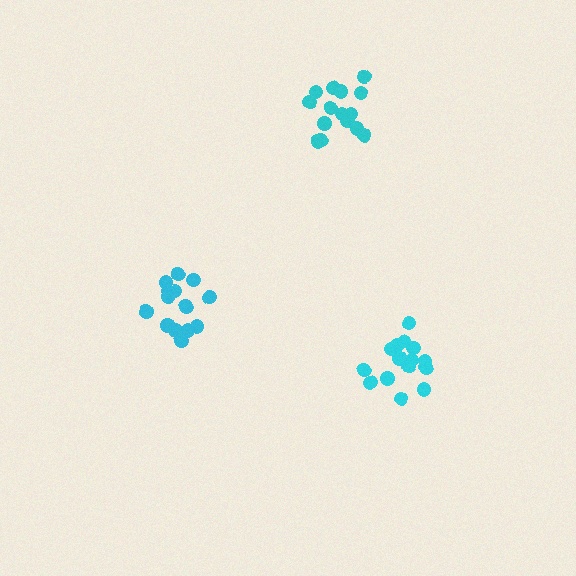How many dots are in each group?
Group 1: 15 dots, Group 2: 15 dots, Group 3: 15 dots (45 total).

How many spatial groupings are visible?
There are 3 spatial groupings.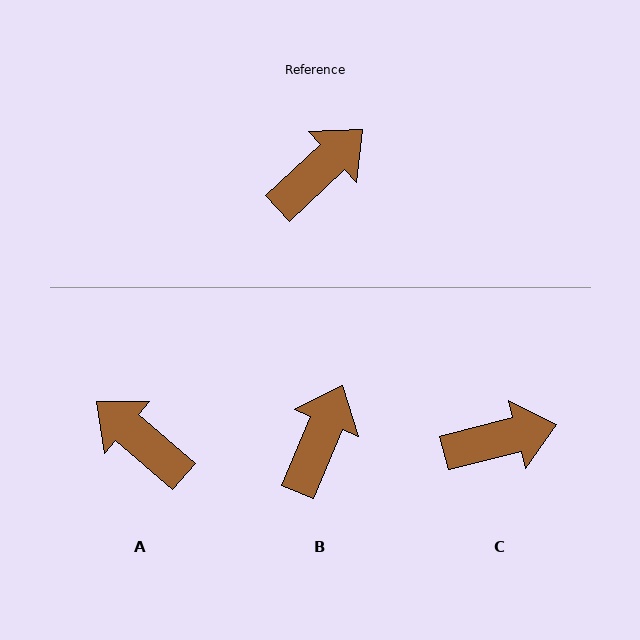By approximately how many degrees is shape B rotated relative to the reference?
Approximately 24 degrees counter-clockwise.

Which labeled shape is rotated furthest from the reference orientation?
A, about 96 degrees away.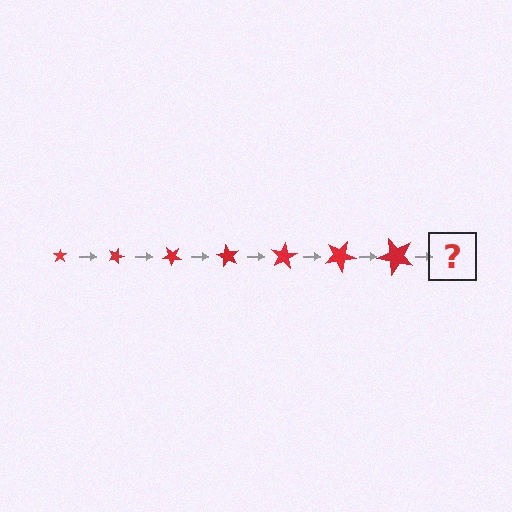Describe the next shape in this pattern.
It should be a star, larger than the previous one and rotated 140 degrees from the start.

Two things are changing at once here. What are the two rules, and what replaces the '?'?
The two rules are that the star grows larger each step and it rotates 20 degrees each step. The '?' should be a star, larger than the previous one and rotated 140 degrees from the start.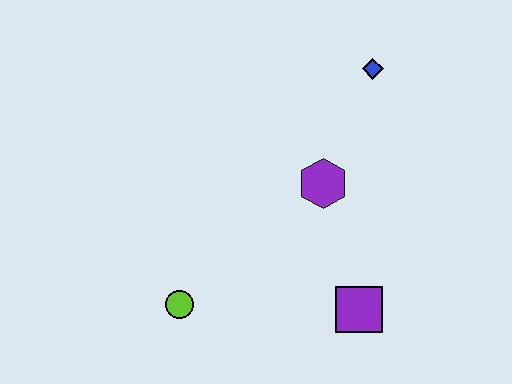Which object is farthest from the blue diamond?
The lime circle is farthest from the blue diamond.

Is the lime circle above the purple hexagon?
No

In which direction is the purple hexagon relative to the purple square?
The purple hexagon is above the purple square.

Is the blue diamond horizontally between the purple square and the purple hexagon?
No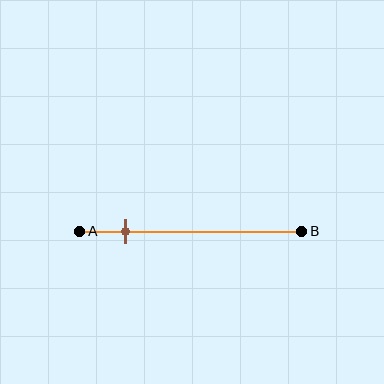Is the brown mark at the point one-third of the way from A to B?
No, the mark is at about 20% from A, not at the 33% one-third point.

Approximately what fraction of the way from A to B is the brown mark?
The brown mark is approximately 20% of the way from A to B.